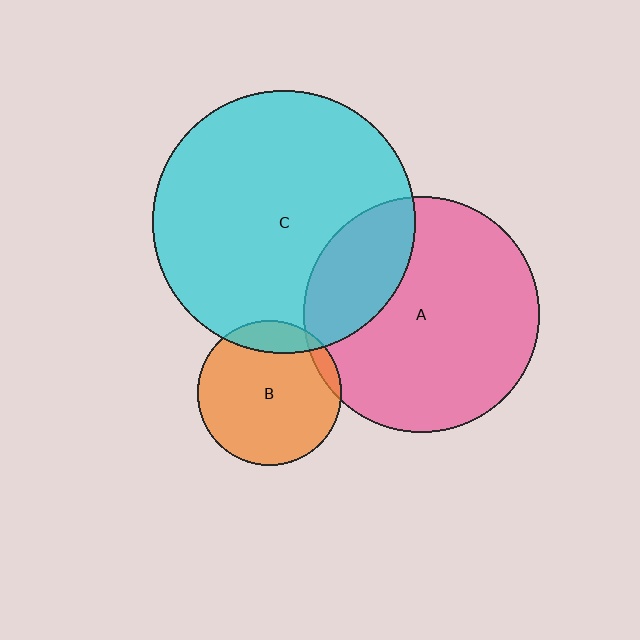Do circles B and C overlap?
Yes.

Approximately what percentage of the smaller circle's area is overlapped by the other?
Approximately 15%.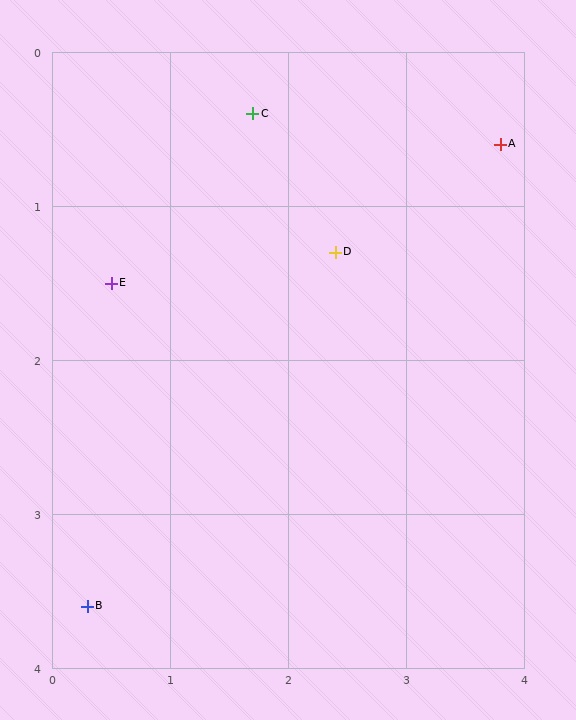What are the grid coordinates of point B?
Point B is at approximately (0.3, 3.6).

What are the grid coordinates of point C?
Point C is at approximately (1.7, 0.4).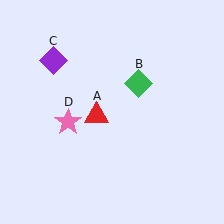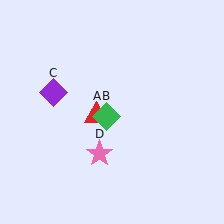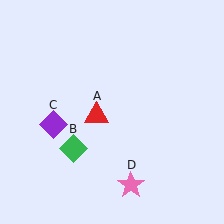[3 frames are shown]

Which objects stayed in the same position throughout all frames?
Red triangle (object A) remained stationary.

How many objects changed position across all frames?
3 objects changed position: green diamond (object B), purple diamond (object C), pink star (object D).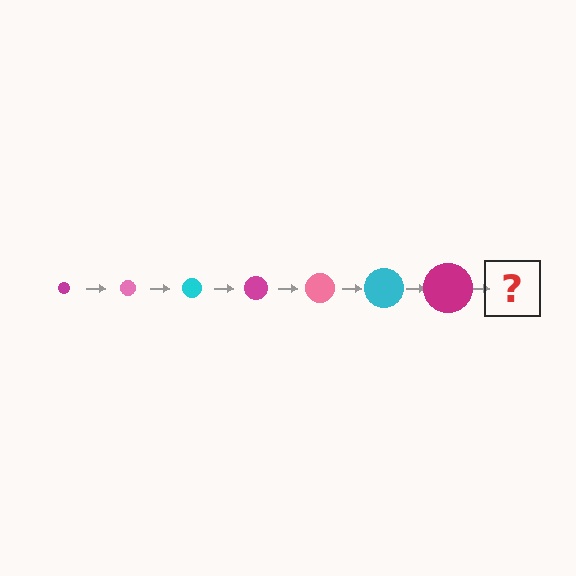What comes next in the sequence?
The next element should be a pink circle, larger than the previous one.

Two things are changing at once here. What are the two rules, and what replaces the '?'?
The two rules are that the circle grows larger each step and the color cycles through magenta, pink, and cyan. The '?' should be a pink circle, larger than the previous one.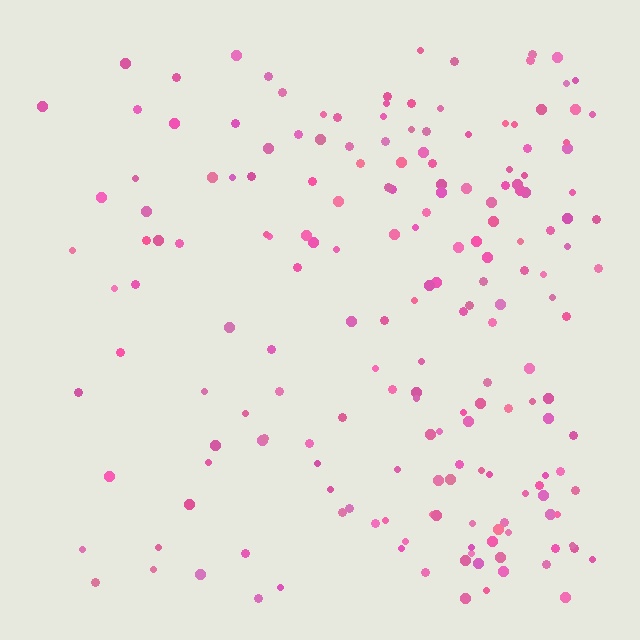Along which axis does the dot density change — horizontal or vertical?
Horizontal.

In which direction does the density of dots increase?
From left to right, with the right side densest.